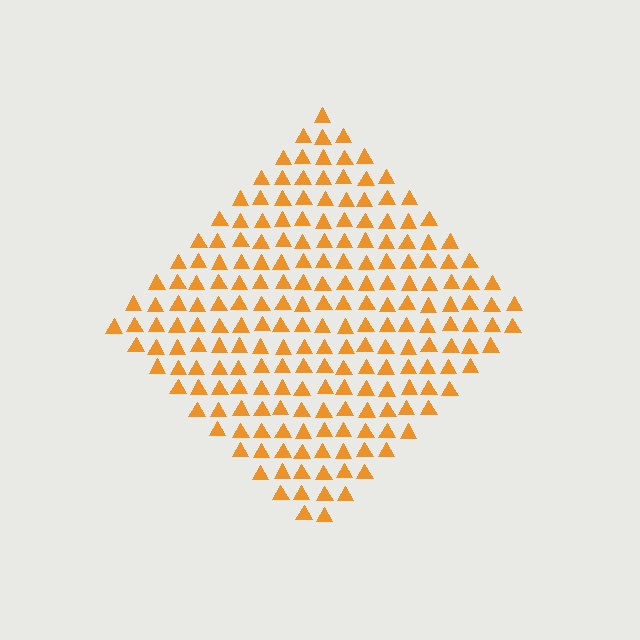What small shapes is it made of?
It is made of small triangles.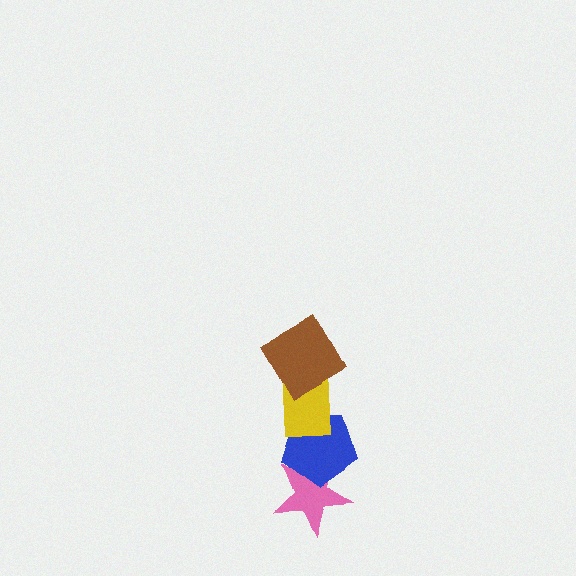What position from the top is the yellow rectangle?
The yellow rectangle is 2nd from the top.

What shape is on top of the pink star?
The blue pentagon is on top of the pink star.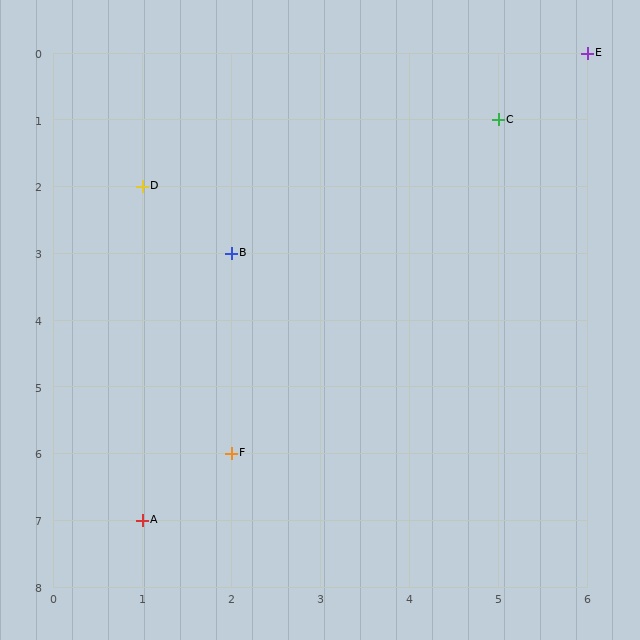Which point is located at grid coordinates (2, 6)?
Point F is at (2, 6).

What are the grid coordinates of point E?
Point E is at grid coordinates (6, 0).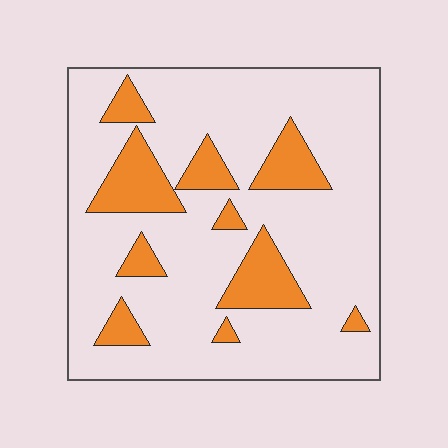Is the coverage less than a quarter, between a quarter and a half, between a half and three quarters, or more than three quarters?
Less than a quarter.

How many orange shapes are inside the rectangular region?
10.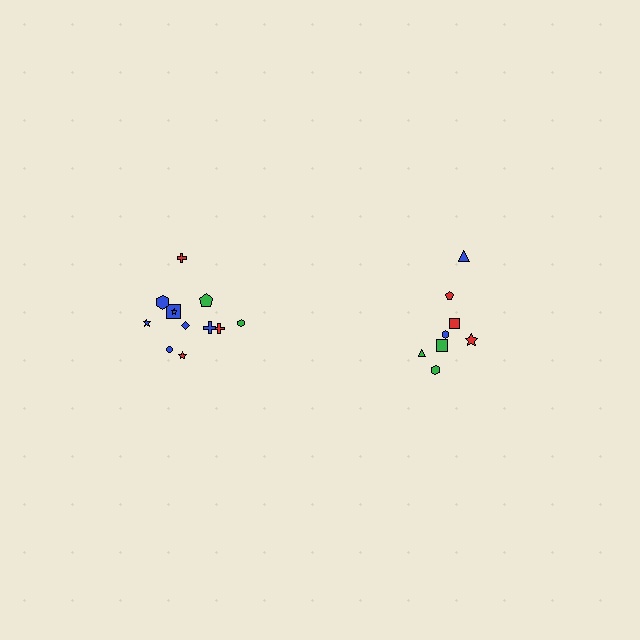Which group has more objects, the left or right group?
The left group.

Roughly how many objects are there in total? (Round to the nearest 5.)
Roughly 20 objects in total.